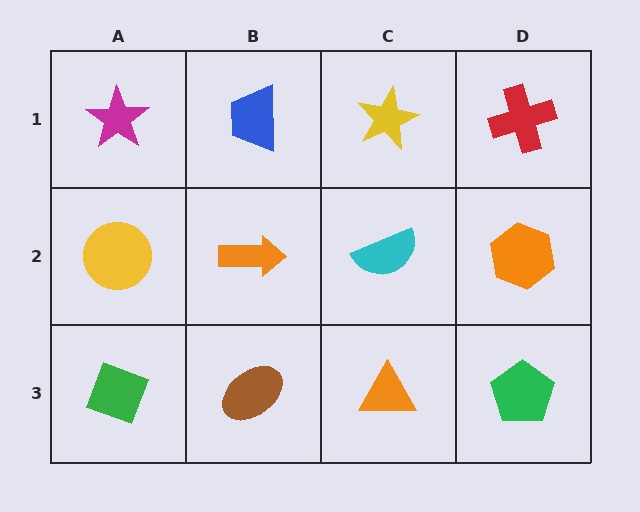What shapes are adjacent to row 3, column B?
An orange arrow (row 2, column B), a green diamond (row 3, column A), an orange triangle (row 3, column C).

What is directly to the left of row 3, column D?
An orange triangle.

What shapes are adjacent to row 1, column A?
A yellow circle (row 2, column A), a blue trapezoid (row 1, column B).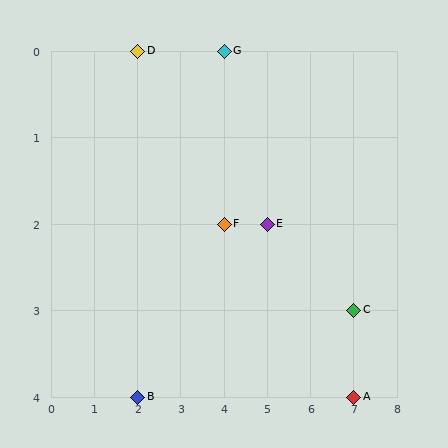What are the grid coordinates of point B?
Point B is at grid coordinates (2, 4).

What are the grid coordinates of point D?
Point D is at grid coordinates (2, 0).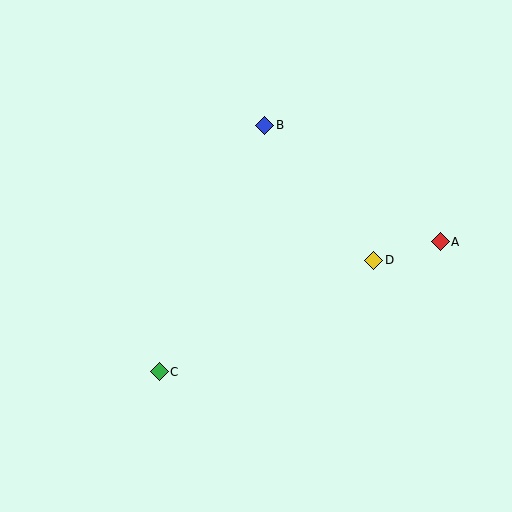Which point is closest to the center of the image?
Point D at (374, 260) is closest to the center.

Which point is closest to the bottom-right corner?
Point A is closest to the bottom-right corner.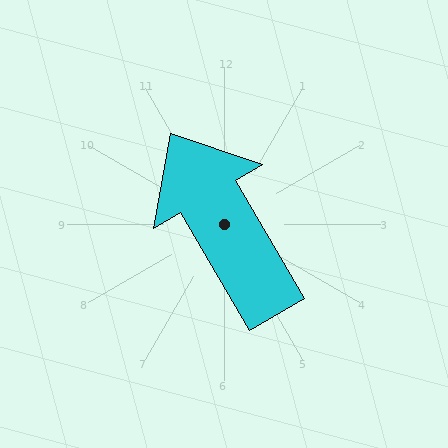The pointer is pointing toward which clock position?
Roughly 11 o'clock.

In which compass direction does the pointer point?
Northwest.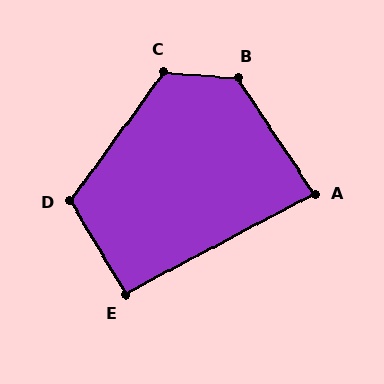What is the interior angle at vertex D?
Approximately 113 degrees (obtuse).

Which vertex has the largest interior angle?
B, at approximately 128 degrees.